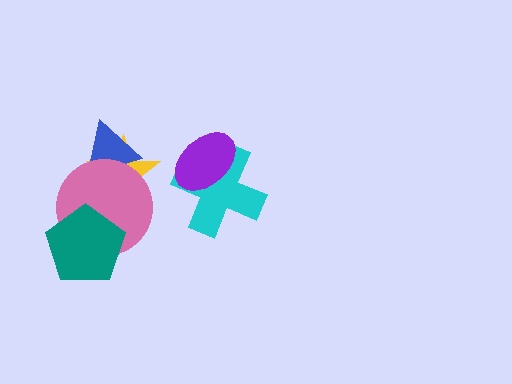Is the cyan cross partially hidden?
Yes, it is partially covered by another shape.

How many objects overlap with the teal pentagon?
1 object overlaps with the teal pentagon.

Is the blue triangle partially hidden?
Yes, it is partially covered by another shape.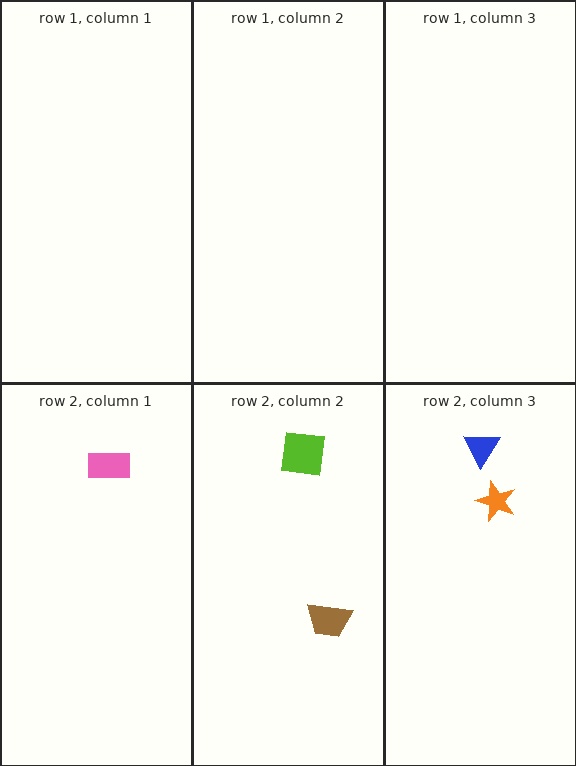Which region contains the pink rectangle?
The row 2, column 1 region.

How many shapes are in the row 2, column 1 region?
1.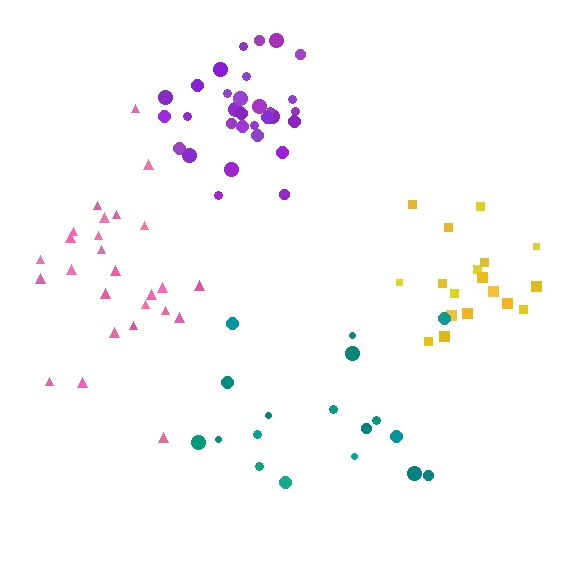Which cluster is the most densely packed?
Purple.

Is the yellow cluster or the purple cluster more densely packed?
Purple.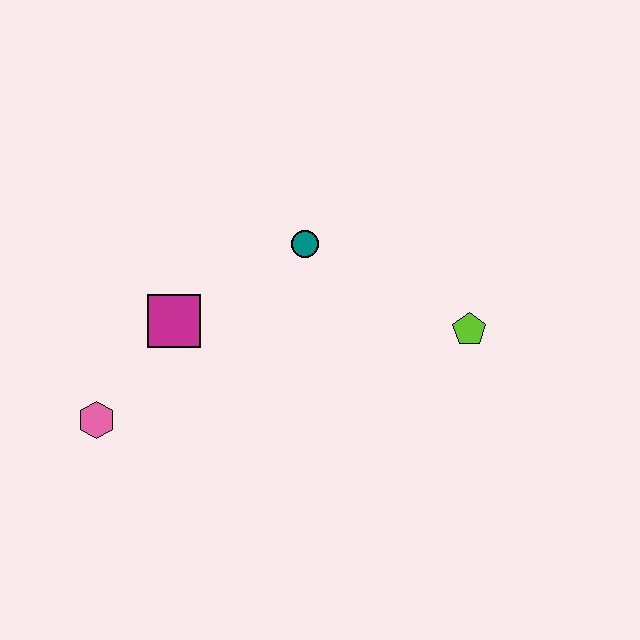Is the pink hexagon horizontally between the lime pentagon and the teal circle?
No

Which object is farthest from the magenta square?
The lime pentagon is farthest from the magenta square.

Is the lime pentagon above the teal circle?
No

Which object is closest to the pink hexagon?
The magenta square is closest to the pink hexagon.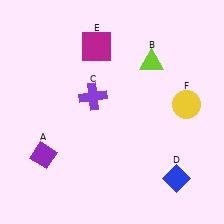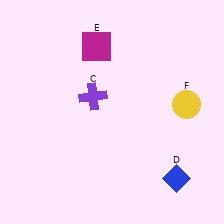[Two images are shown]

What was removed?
The purple diamond (A), the lime triangle (B) were removed in Image 2.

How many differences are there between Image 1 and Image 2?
There are 2 differences between the two images.